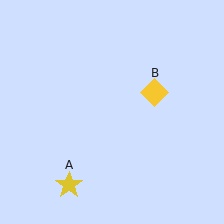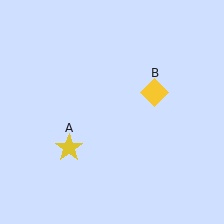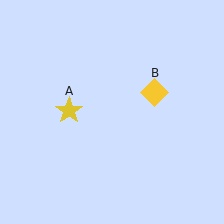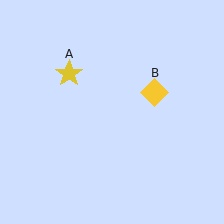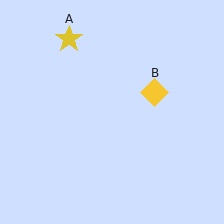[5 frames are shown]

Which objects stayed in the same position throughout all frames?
Yellow diamond (object B) remained stationary.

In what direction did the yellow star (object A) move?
The yellow star (object A) moved up.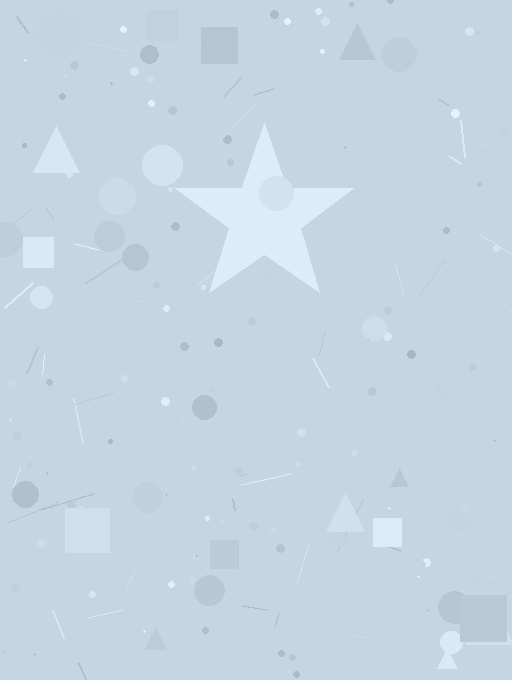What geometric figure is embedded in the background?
A star is embedded in the background.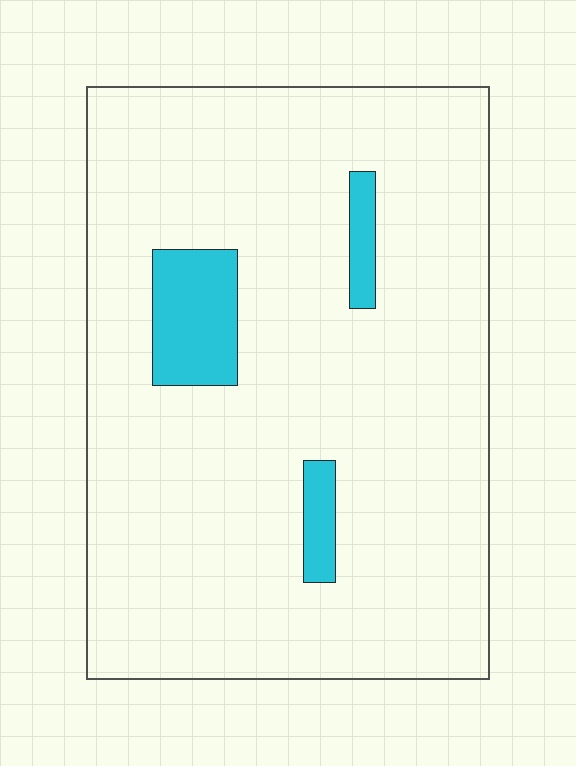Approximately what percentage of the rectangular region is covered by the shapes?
Approximately 10%.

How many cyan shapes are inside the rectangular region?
3.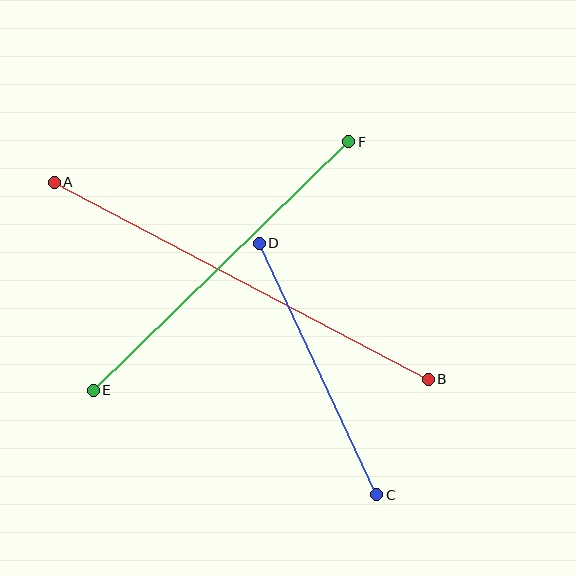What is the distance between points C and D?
The distance is approximately 278 pixels.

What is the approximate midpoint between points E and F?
The midpoint is at approximately (221, 266) pixels.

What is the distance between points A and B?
The distance is approximately 422 pixels.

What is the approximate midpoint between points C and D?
The midpoint is at approximately (318, 369) pixels.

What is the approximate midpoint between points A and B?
The midpoint is at approximately (241, 281) pixels.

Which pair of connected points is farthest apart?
Points A and B are farthest apart.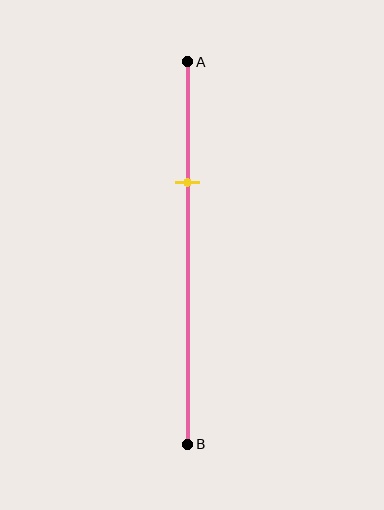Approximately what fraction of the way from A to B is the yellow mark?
The yellow mark is approximately 30% of the way from A to B.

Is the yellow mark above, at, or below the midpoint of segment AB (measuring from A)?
The yellow mark is above the midpoint of segment AB.